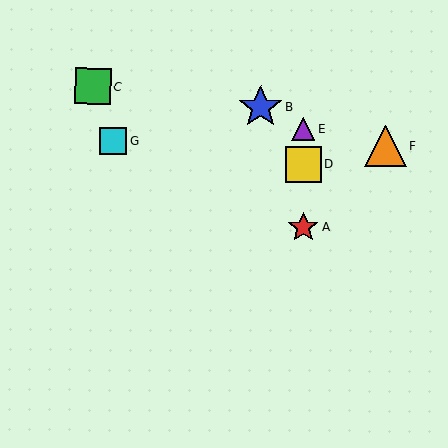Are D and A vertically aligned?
Yes, both are at x≈303.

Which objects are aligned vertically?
Objects A, D, E are aligned vertically.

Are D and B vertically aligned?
No, D is at x≈303 and B is at x≈261.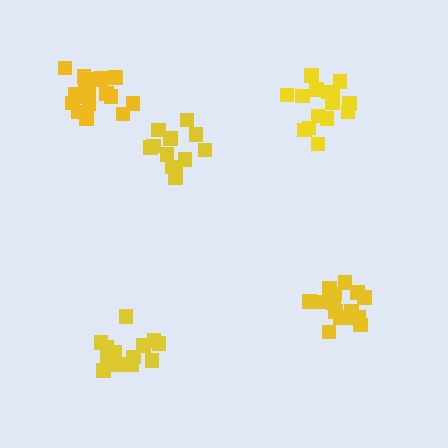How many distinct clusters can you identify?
There are 5 distinct clusters.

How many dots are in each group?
Group 1: 12 dots, Group 2: 17 dots, Group 3: 15 dots, Group 4: 17 dots, Group 5: 16 dots (77 total).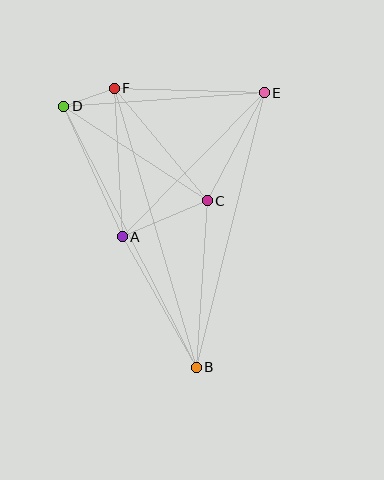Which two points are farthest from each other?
Points B and D are farthest from each other.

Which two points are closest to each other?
Points D and F are closest to each other.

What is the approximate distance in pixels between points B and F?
The distance between B and F is approximately 291 pixels.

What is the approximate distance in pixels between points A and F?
The distance between A and F is approximately 149 pixels.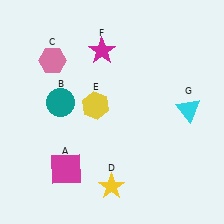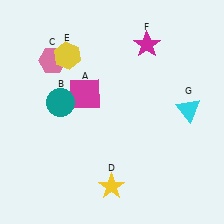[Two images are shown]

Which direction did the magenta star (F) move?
The magenta star (F) moved right.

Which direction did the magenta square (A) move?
The magenta square (A) moved up.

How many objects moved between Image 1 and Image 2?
3 objects moved between the two images.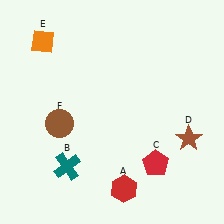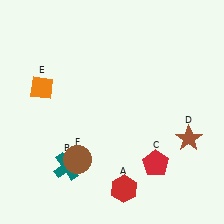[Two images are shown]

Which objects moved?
The objects that moved are: the orange diamond (E), the brown circle (F).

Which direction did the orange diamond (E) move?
The orange diamond (E) moved down.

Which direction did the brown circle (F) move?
The brown circle (F) moved down.